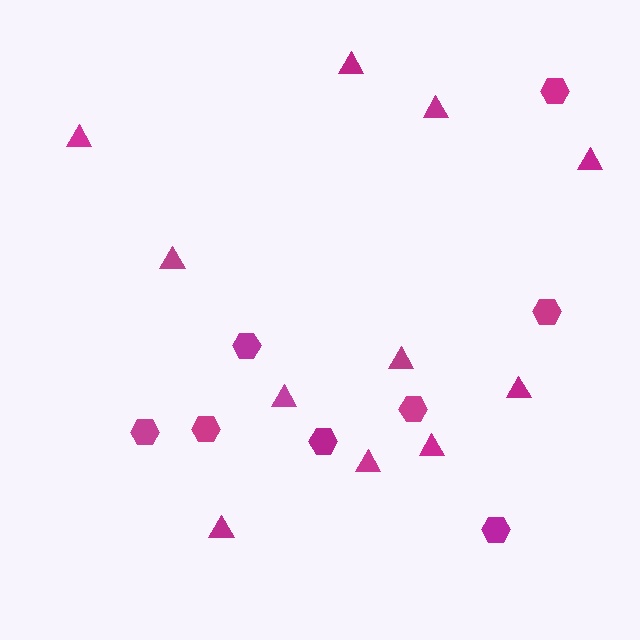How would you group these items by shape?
There are 2 groups: one group of hexagons (8) and one group of triangles (11).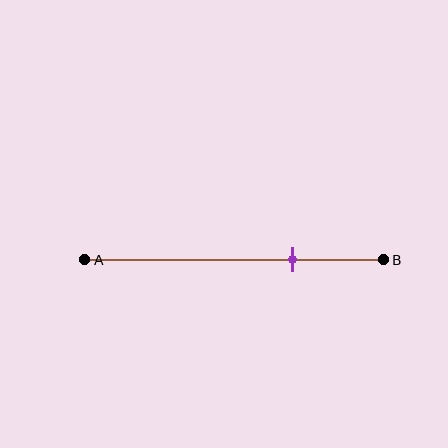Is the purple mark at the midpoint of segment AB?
No, the mark is at about 70% from A, not at the 50% midpoint.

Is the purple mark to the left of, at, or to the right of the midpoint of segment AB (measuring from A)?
The purple mark is to the right of the midpoint of segment AB.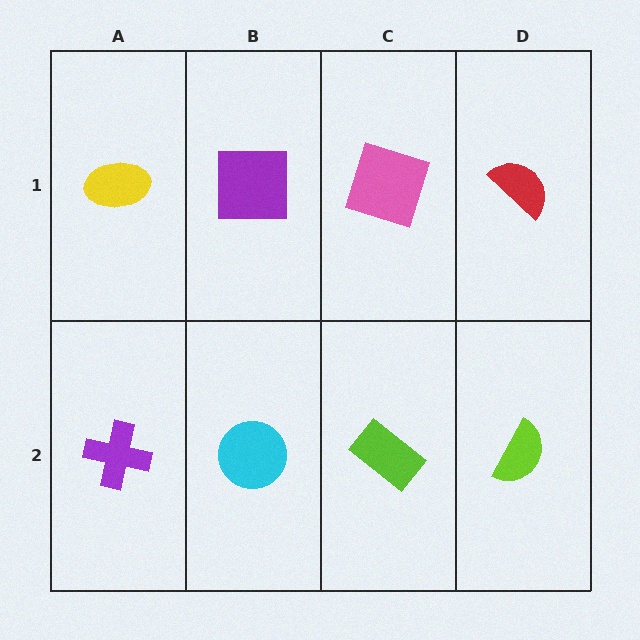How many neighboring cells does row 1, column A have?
2.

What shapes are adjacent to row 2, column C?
A pink square (row 1, column C), a cyan circle (row 2, column B), a lime semicircle (row 2, column D).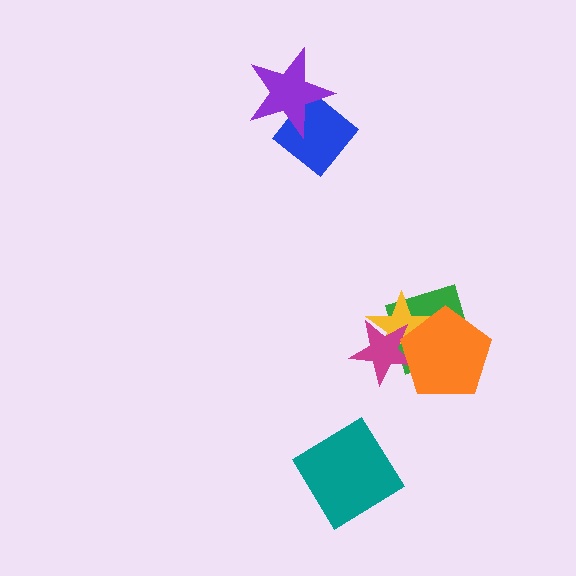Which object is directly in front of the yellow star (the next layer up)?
The magenta star is directly in front of the yellow star.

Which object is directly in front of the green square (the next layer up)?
The yellow star is directly in front of the green square.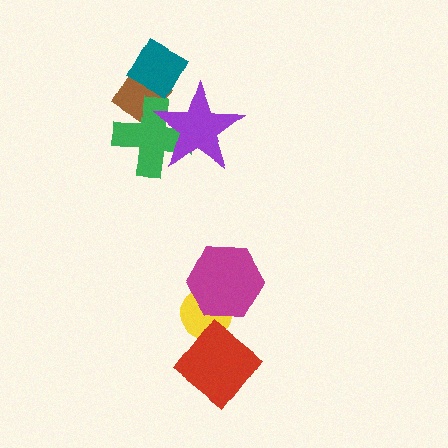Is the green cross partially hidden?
Yes, it is partially covered by another shape.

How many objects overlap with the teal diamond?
1 object overlaps with the teal diamond.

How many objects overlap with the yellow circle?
1 object overlaps with the yellow circle.